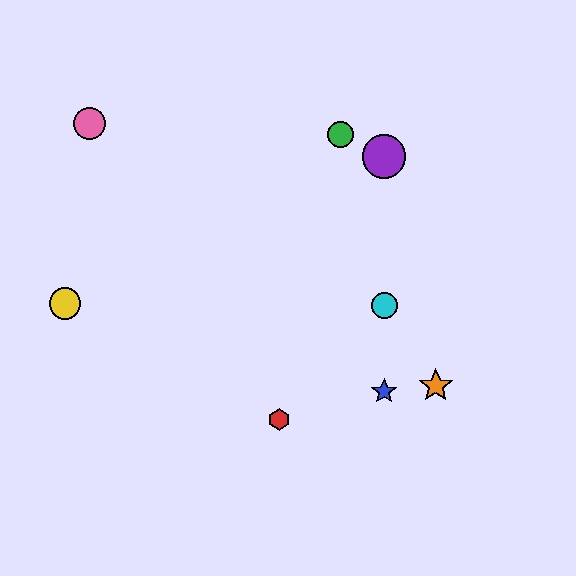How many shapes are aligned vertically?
3 shapes (the blue star, the purple circle, the cyan circle) are aligned vertically.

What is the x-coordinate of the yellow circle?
The yellow circle is at x≈65.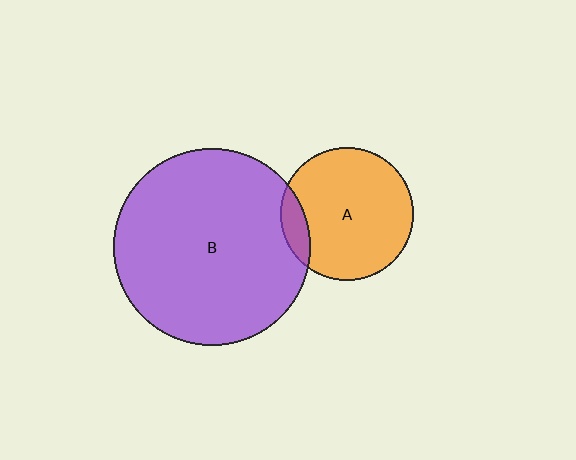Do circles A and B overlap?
Yes.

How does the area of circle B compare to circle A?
Approximately 2.2 times.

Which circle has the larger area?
Circle B (purple).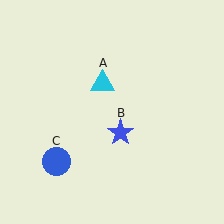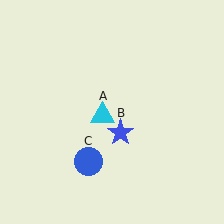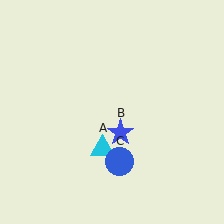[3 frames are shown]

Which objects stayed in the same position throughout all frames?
Blue star (object B) remained stationary.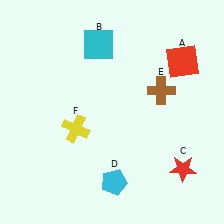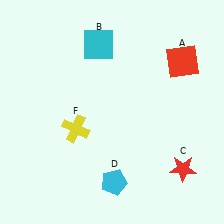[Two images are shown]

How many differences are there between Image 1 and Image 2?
There is 1 difference between the two images.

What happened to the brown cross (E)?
The brown cross (E) was removed in Image 2. It was in the top-right area of Image 1.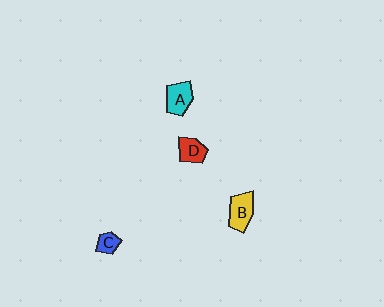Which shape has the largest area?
Shape B (yellow).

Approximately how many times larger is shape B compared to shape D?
Approximately 1.3 times.